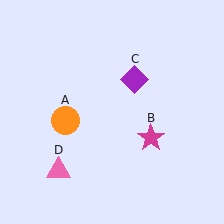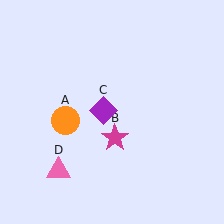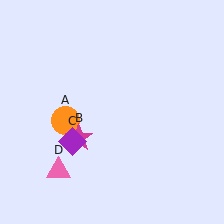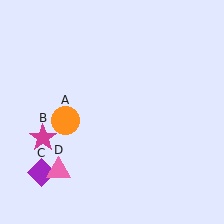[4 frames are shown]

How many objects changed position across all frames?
2 objects changed position: magenta star (object B), purple diamond (object C).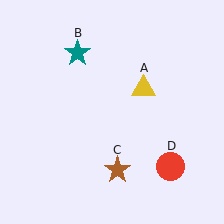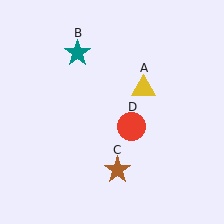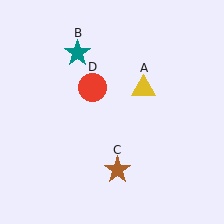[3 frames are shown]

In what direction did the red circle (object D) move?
The red circle (object D) moved up and to the left.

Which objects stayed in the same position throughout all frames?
Yellow triangle (object A) and teal star (object B) and brown star (object C) remained stationary.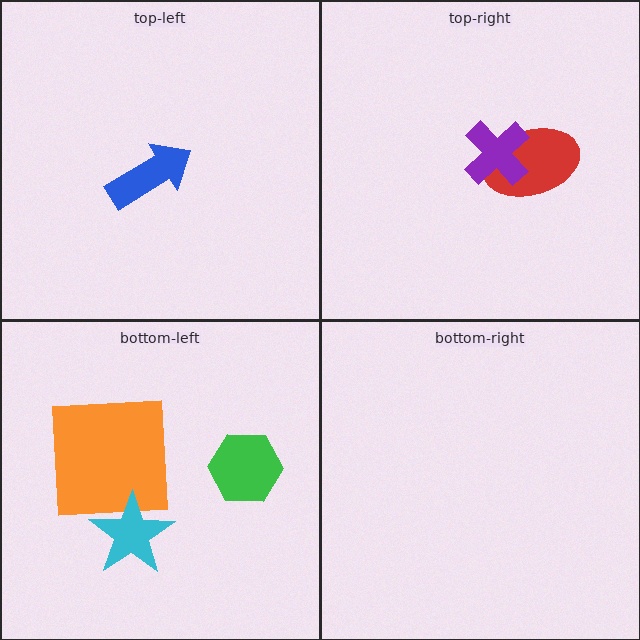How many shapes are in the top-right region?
2.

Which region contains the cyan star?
The bottom-left region.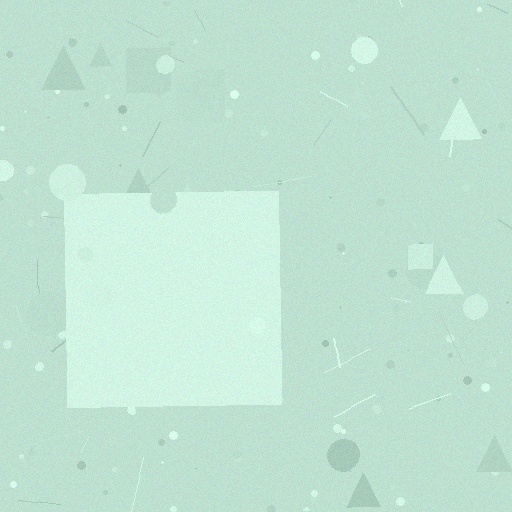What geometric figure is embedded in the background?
A square is embedded in the background.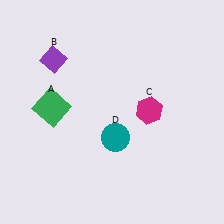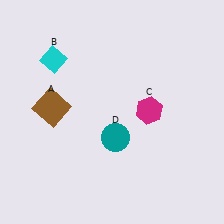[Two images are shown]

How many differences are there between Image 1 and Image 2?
There are 2 differences between the two images.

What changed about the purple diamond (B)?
In Image 1, B is purple. In Image 2, it changed to cyan.